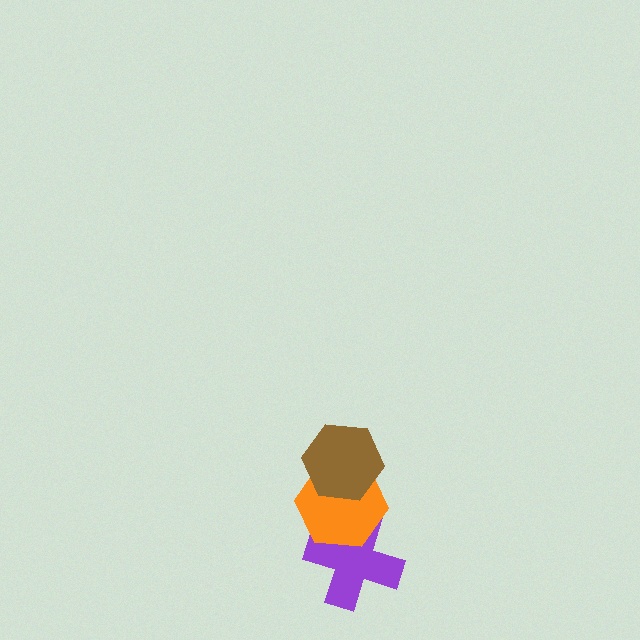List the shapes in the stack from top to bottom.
From top to bottom: the brown hexagon, the orange hexagon, the purple cross.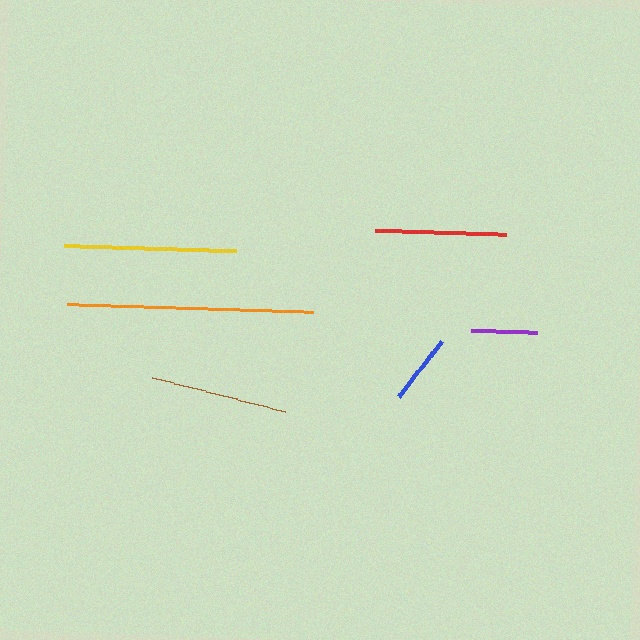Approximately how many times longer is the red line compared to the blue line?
The red line is approximately 1.9 times the length of the blue line.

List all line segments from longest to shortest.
From longest to shortest: orange, yellow, brown, red, blue, purple.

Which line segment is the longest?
The orange line is the longest at approximately 246 pixels.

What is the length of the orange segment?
The orange segment is approximately 246 pixels long.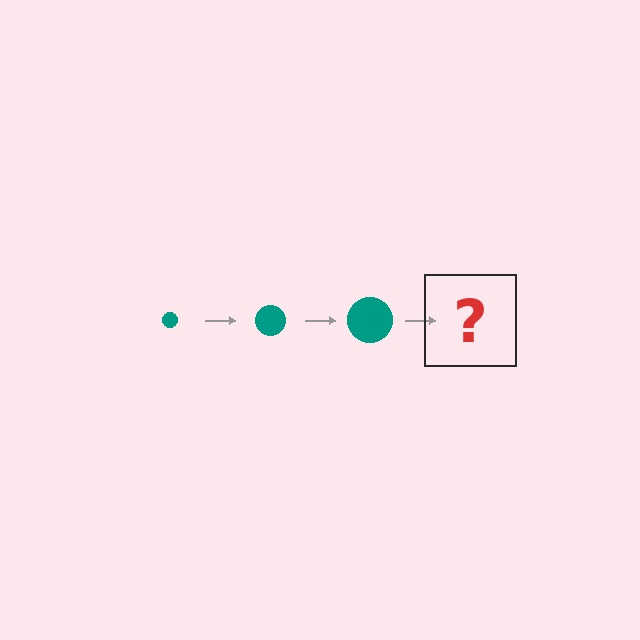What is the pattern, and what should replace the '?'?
The pattern is that the circle gets progressively larger each step. The '?' should be a teal circle, larger than the previous one.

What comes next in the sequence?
The next element should be a teal circle, larger than the previous one.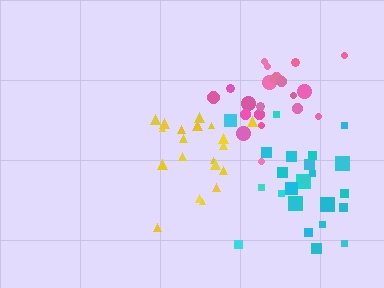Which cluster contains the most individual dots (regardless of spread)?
Cyan (26).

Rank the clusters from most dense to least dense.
yellow, pink, cyan.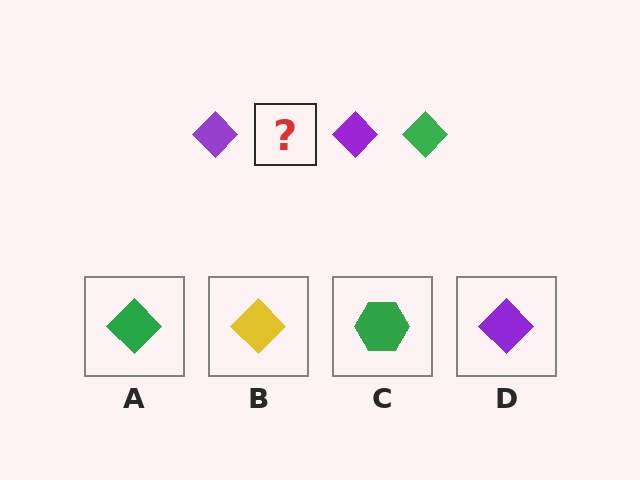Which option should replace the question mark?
Option A.